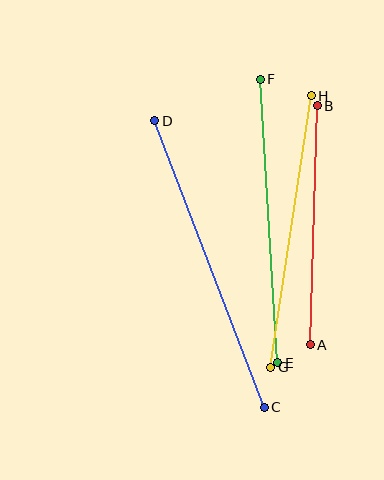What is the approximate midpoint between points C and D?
The midpoint is at approximately (210, 264) pixels.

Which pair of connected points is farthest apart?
Points C and D are farthest apart.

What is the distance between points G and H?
The distance is approximately 274 pixels.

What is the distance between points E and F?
The distance is approximately 284 pixels.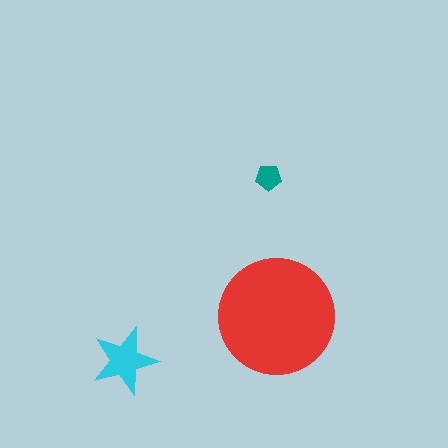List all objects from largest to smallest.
The red circle, the cyan star, the teal pentagon.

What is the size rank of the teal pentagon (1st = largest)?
3rd.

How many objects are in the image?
There are 3 objects in the image.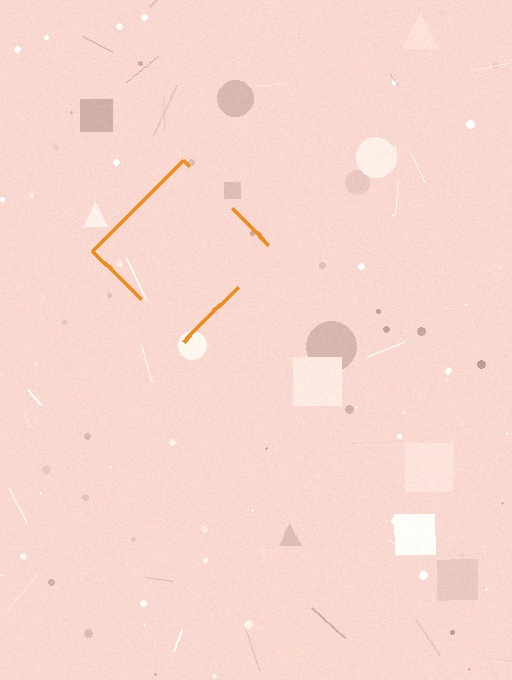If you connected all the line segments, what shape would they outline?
They would outline a diamond.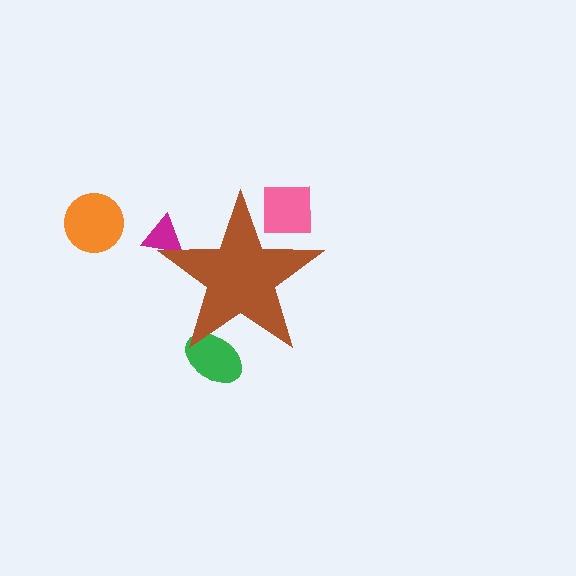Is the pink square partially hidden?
Yes, the pink square is partially hidden behind the brown star.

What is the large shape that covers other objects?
A brown star.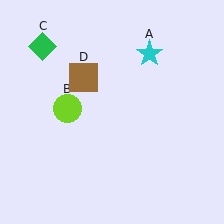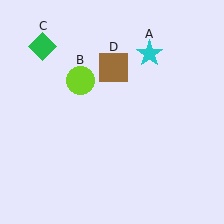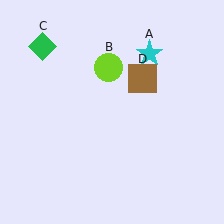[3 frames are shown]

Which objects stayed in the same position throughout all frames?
Cyan star (object A) and green diamond (object C) remained stationary.